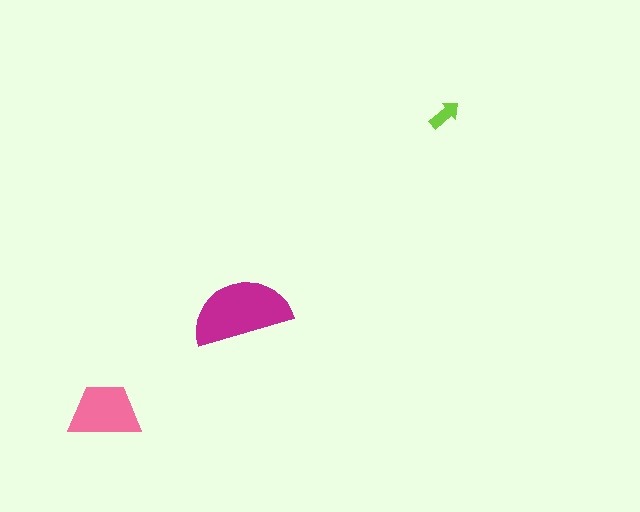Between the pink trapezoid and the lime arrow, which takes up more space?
The pink trapezoid.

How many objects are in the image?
There are 3 objects in the image.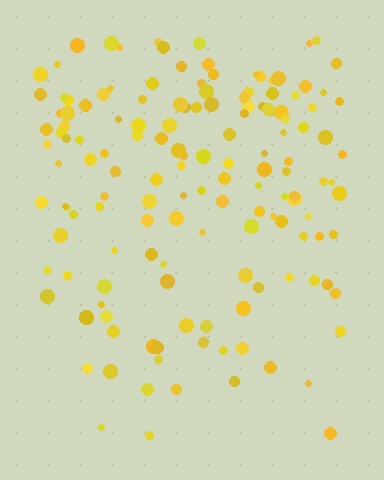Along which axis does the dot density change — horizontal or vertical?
Vertical.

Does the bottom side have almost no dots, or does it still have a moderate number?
Still a moderate number, just noticeably fewer than the top.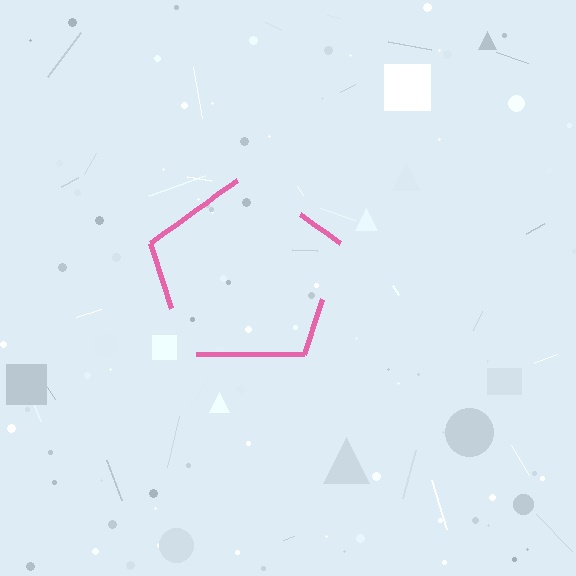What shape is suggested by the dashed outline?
The dashed outline suggests a pentagon.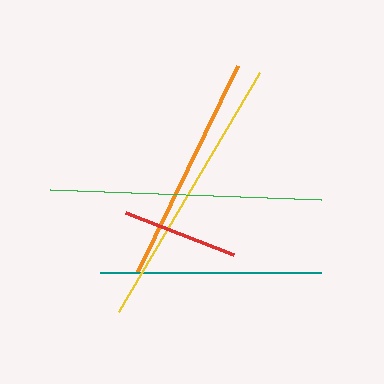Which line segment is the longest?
The yellow line is the longest at approximately 277 pixels.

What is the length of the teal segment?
The teal segment is approximately 221 pixels long.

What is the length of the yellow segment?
The yellow segment is approximately 277 pixels long.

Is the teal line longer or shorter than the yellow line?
The yellow line is longer than the teal line.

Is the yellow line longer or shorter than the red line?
The yellow line is longer than the red line.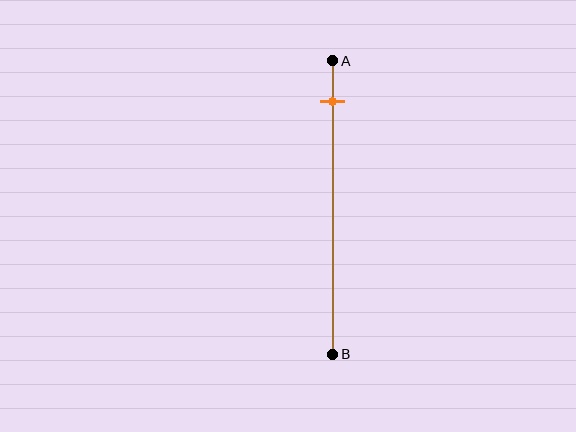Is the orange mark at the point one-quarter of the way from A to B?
No, the mark is at about 15% from A, not at the 25% one-quarter point.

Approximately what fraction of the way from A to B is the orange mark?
The orange mark is approximately 15% of the way from A to B.